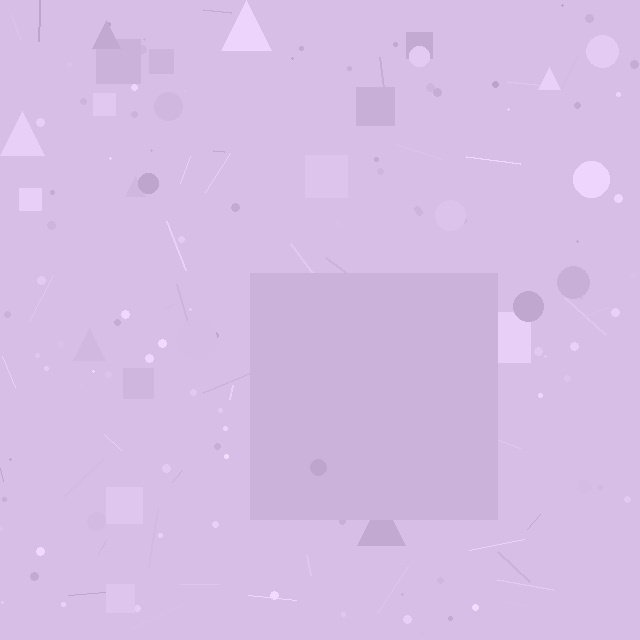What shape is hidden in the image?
A square is hidden in the image.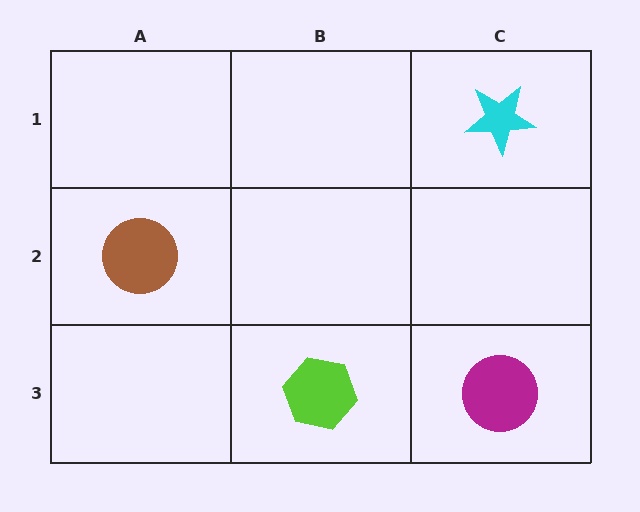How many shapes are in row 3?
2 shapes.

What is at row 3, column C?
A magenta circle.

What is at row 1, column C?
A cyan star.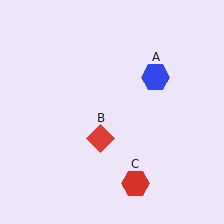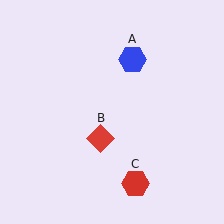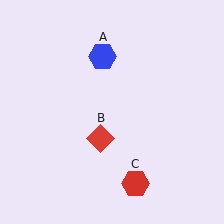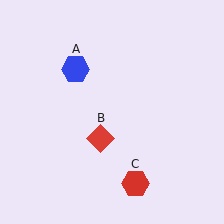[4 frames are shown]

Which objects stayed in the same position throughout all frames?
Red diamond (object B) and red hexagon (object C) remained stationary.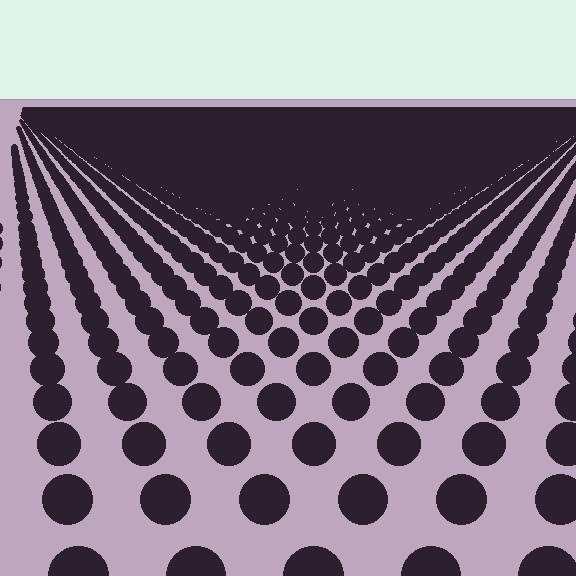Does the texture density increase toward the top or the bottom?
Density increases toward the top.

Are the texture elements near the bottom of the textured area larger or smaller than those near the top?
Larger. Near the bottom, elements are closer to the viewer and appear at a bigger on-screen size.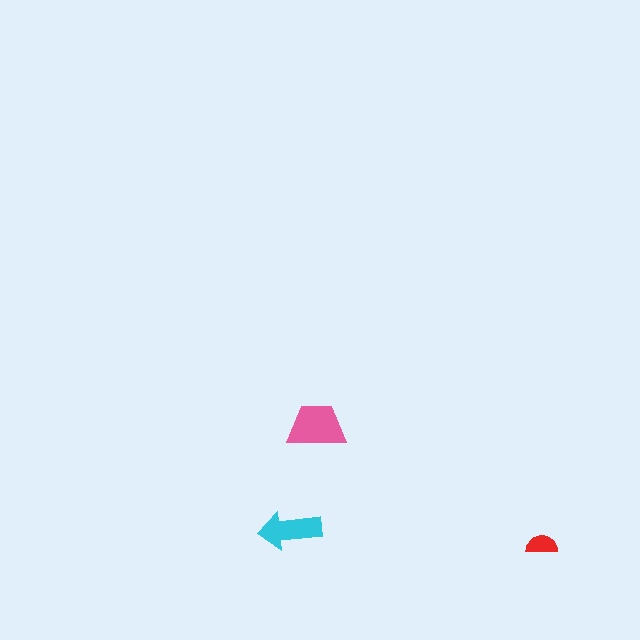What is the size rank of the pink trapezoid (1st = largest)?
1st.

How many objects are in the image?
There are 3 objects in the image.